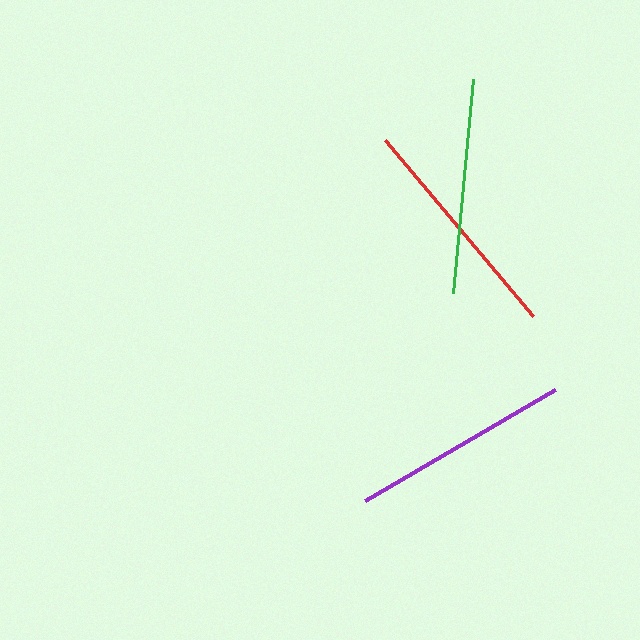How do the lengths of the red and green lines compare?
The red and green lines are approximately the same length.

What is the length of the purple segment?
The purple segment is approximately 220 pixels long.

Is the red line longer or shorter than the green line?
The red line is longer than the green line.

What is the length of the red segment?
The red segment is approximately 231 pixels long.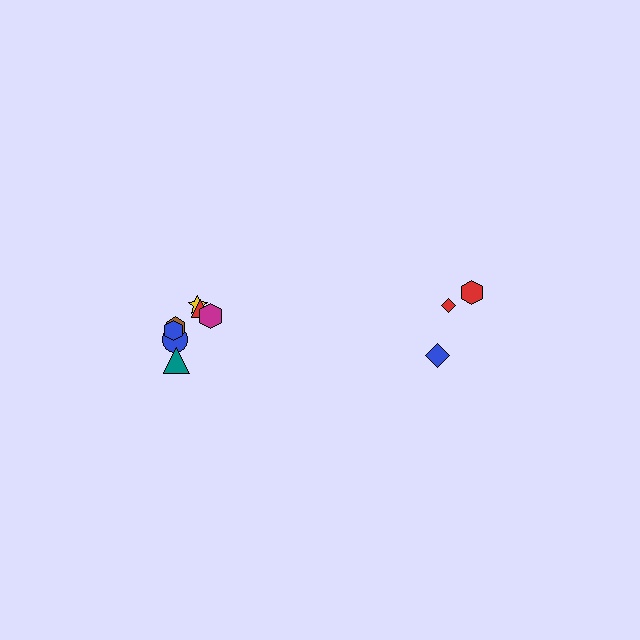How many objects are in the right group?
There are 3 objects.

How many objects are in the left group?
There are 7 objects.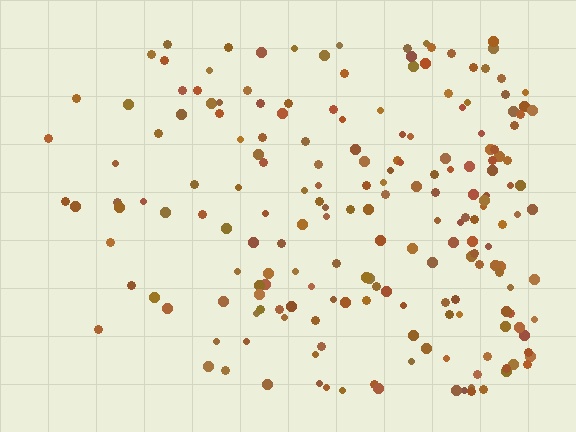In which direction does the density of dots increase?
From left to right, with the right side densest.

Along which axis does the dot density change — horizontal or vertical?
Horizontal.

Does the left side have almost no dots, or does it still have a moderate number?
Still a moderate number, just noticeably fewer than the right.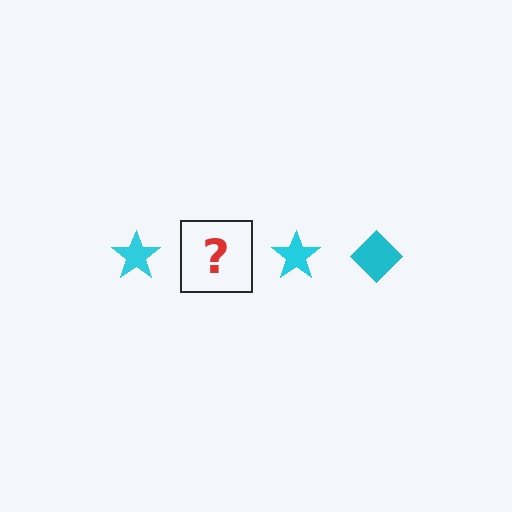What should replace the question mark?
The question mark should be replaced with a cyan diamond.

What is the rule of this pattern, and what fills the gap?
The rule is that the pattern cycles through star, diamond shapes in cyan. The gap should be filled with a cyan diamond.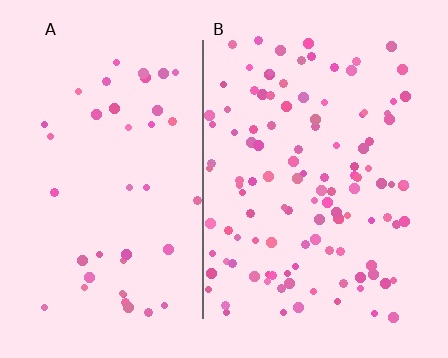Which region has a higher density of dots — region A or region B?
B (the right).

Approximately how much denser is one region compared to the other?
Approximately 2.8× — region B over region A.